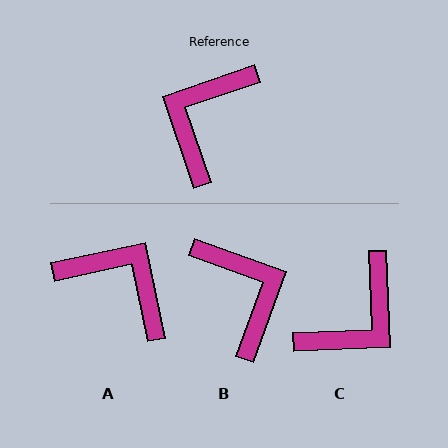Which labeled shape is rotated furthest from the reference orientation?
C, about 164 degrees away.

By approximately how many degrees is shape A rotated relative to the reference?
Approximately 97 degrees clockwise.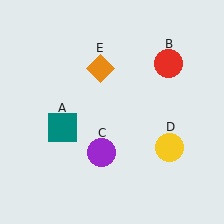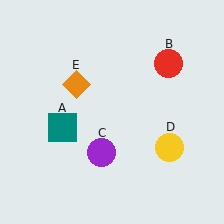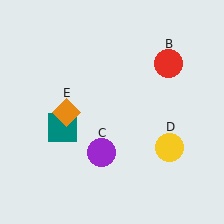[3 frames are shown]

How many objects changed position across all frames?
1 object changed position: orange diamond (object E).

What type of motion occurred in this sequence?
The orange diamond (object E) rotated counterclockwise around the center of the scene.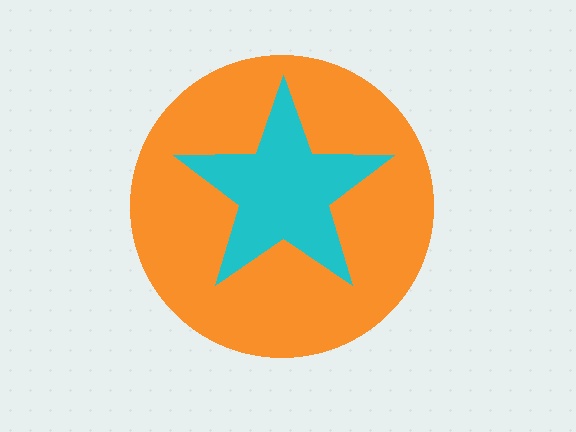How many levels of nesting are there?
2.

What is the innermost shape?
The cyan star.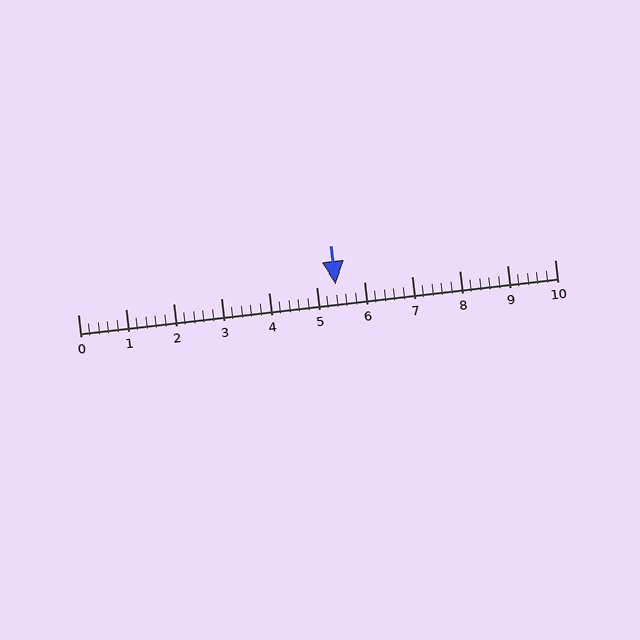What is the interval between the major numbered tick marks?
The major tick marks are spaced 1 units apart.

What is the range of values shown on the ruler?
The ruler shows values from 0 to 10.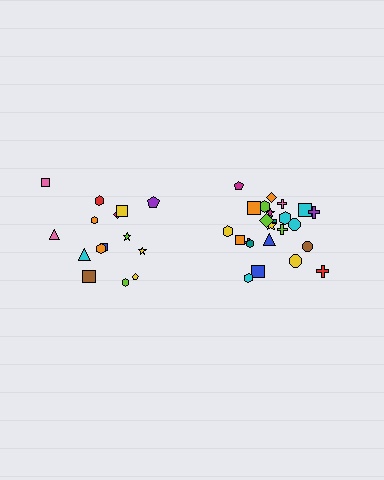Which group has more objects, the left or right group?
The right group.